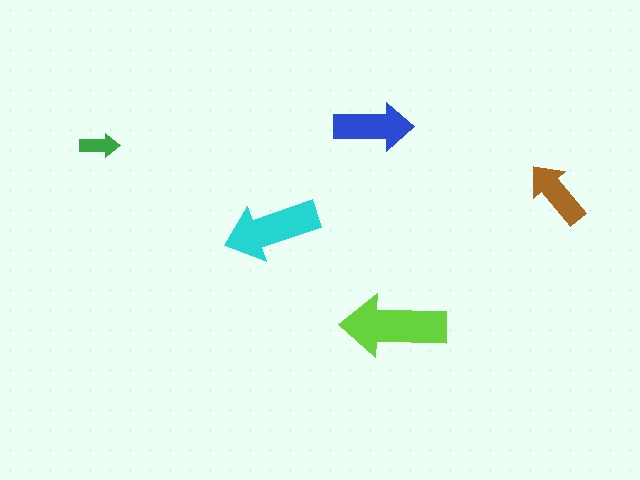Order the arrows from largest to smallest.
the lime one, the cyan one, the blue one, the brown one, the green one.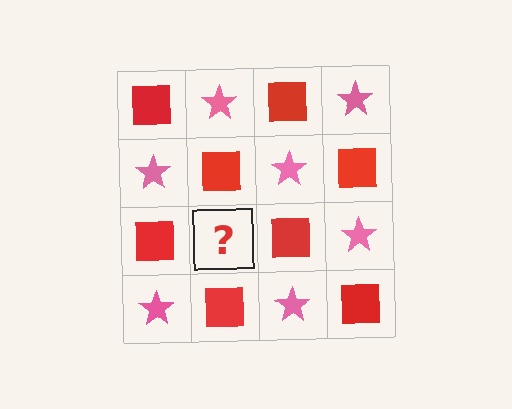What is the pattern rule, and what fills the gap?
The rule is that it alternates red square and pink star in a checkerboard pattern. The gap should be filled with a pink star.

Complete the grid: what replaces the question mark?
The question mark should be replaced with a pink star.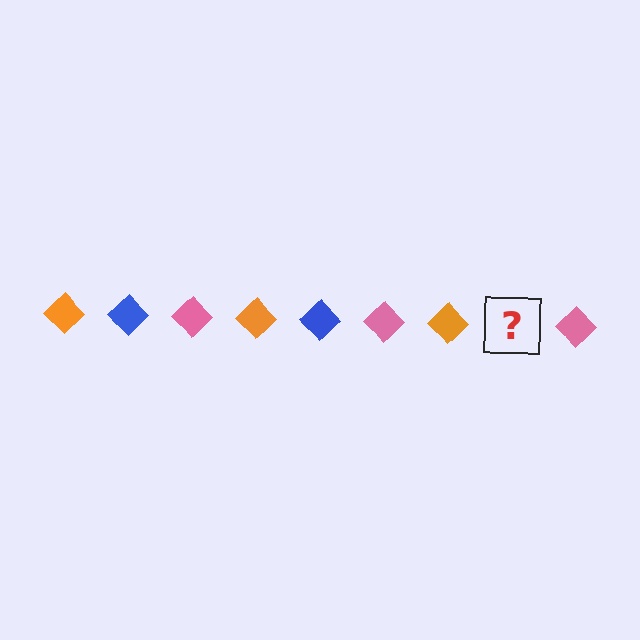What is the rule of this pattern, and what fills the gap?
The rule is that the pattern cycles through orange, blue, pink diamonds. The gap should be filled with a blue diamond.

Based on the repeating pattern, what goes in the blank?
The blank should be a blue diamond.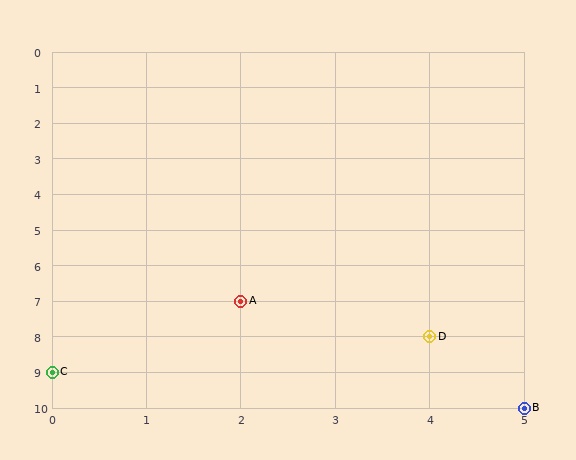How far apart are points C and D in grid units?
Points C and D are 4 columns and 1 row apart (about 4.1 grid units diagonally).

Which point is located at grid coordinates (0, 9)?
Point C is at (0, 9).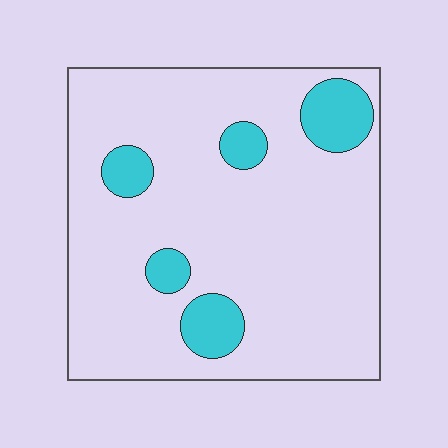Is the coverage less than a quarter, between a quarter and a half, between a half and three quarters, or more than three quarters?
Less than a quarter.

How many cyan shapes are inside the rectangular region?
5.